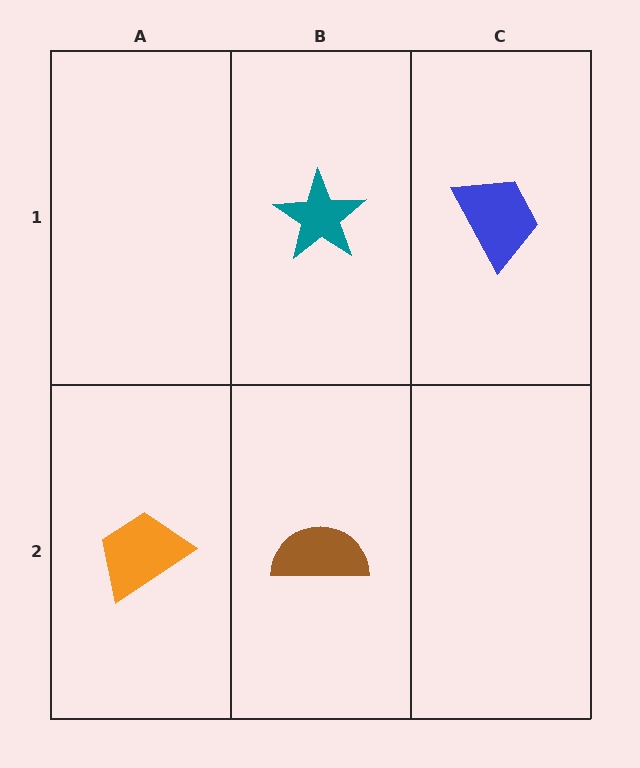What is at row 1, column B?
A teal star.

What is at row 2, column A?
An orange trapezoid.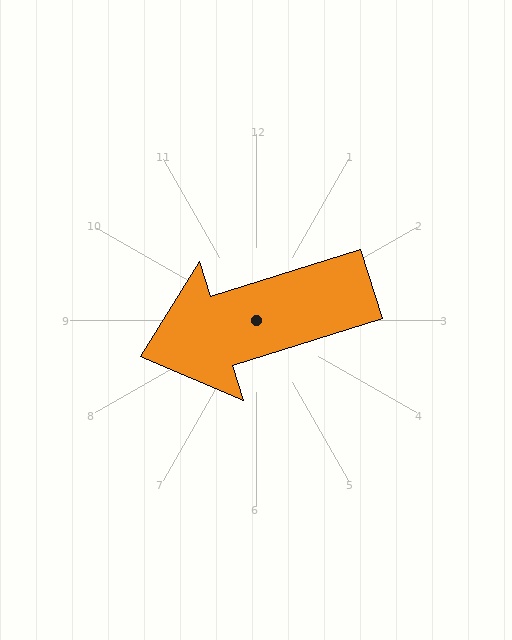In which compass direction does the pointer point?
West.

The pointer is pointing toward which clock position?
Roughly 8 o'clock.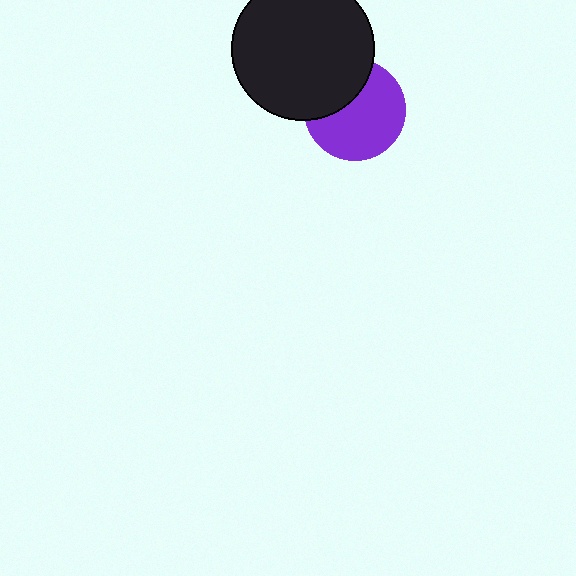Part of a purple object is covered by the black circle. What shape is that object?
It is a circle.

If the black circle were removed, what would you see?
You would see the complete purple circle.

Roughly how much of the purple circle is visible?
Most of it is visible (roughly 67%).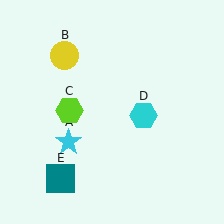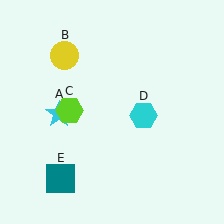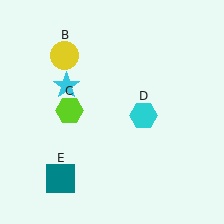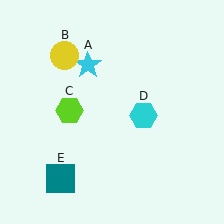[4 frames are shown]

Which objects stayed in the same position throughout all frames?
Yellow circle (object B) and lime hexagon (object C) and cyan hexagon (object D) and teal square (object E) remained stationary.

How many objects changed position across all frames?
1 object changed position: cyan star (object A).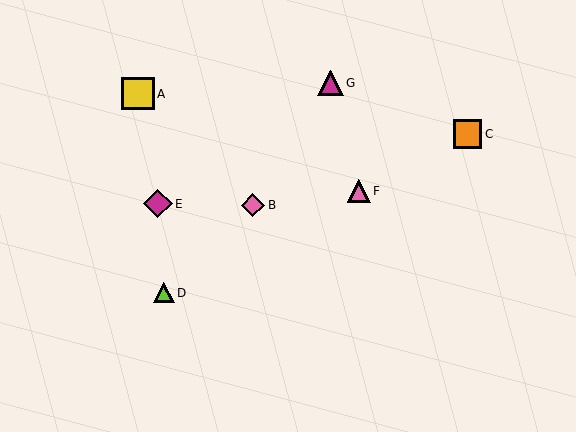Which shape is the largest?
The yellow square (labeled A) is the largest.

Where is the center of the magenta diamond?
The center of the magenta diamond is at (158, 204).